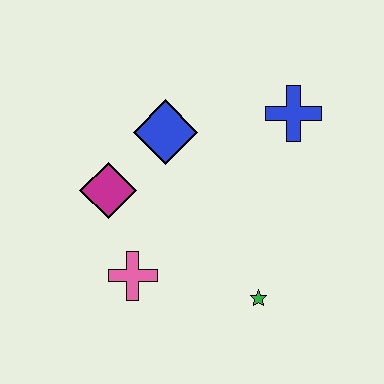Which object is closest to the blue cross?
The blue diamond is closest to the blue cross.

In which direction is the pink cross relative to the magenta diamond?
The pink cross is below the magenta diamond.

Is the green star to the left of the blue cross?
Yes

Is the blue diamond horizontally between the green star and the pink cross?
Yes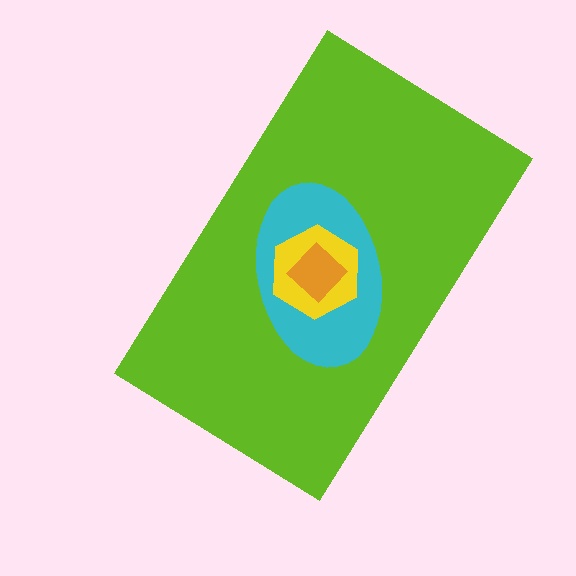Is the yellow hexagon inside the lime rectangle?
Yes.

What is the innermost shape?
The orange diamond.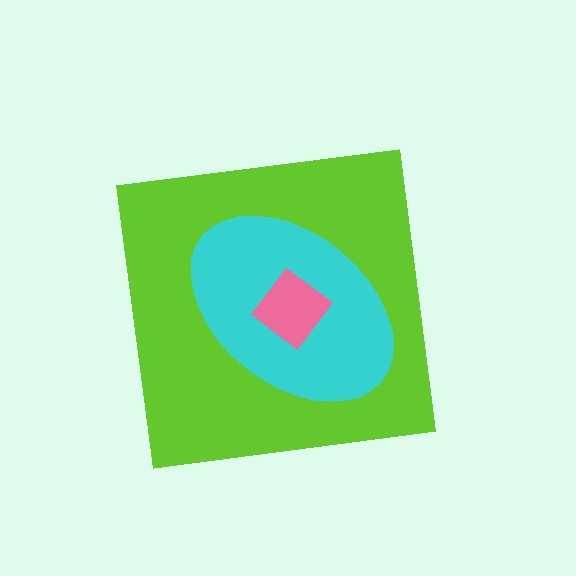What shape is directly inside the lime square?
The cyan ellipse.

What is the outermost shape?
The lime square.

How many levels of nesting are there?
3.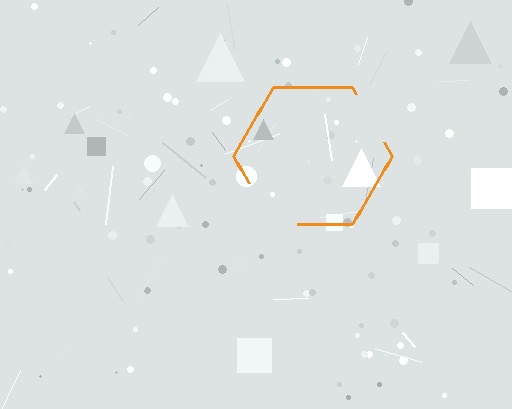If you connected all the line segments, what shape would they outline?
They would outline a hexagon.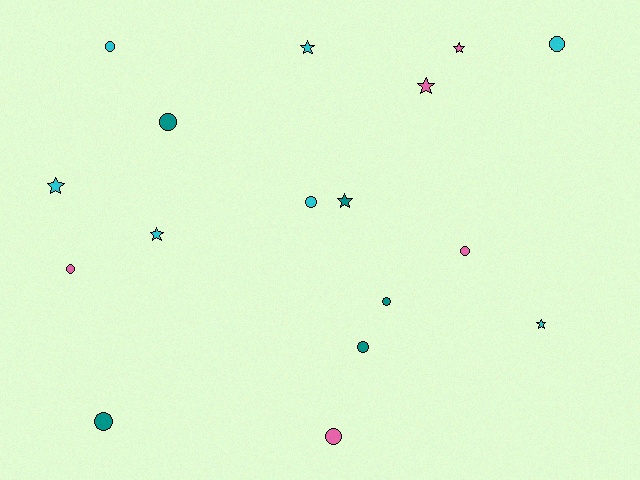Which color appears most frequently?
Cyan, with 7 objects.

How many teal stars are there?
There is 1 teal star.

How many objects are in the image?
There are 17 objects.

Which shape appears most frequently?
Circle, with 10 objects.